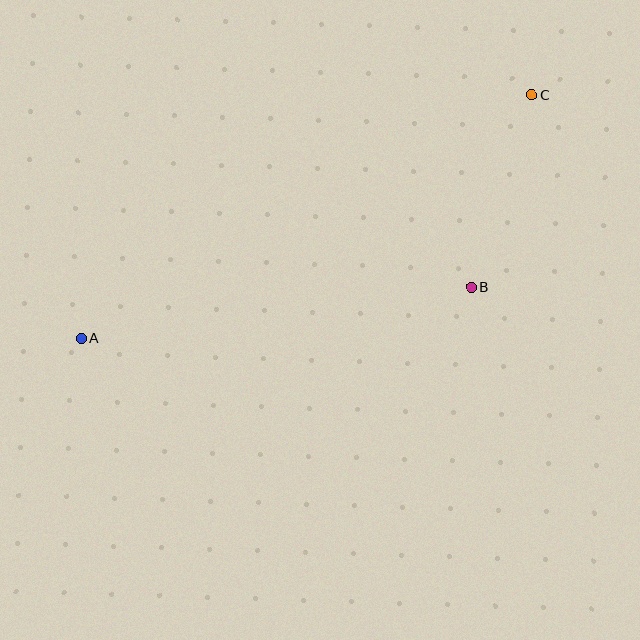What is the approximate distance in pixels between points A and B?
The distance between A and B is approximately 393 pixels.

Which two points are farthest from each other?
Points A and C are farthest from each other.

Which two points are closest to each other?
Points B and C are closest to each other.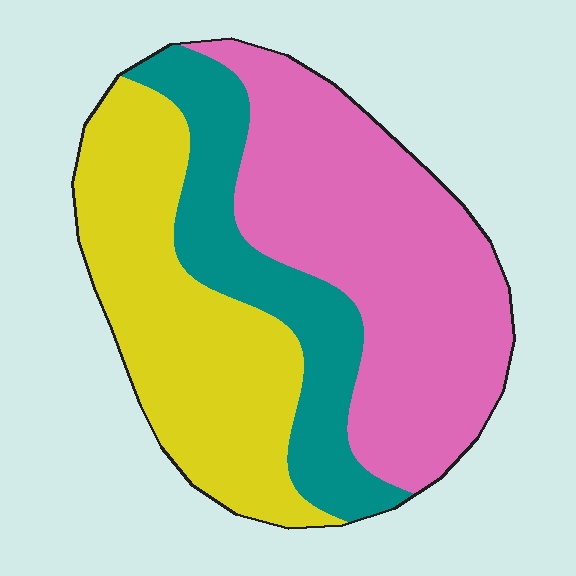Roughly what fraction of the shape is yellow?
Yellow covers around 35% of the shape.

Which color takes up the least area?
Teal, at roughly 20%.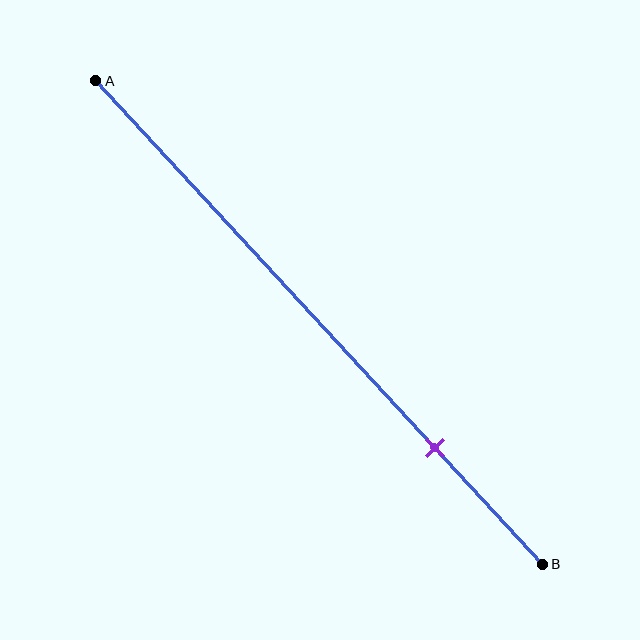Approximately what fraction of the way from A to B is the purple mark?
The purple mark is approximately 75% of the way from A to B.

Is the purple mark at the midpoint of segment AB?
No, the mark is at about 75% from A, not at the 50% midpoint.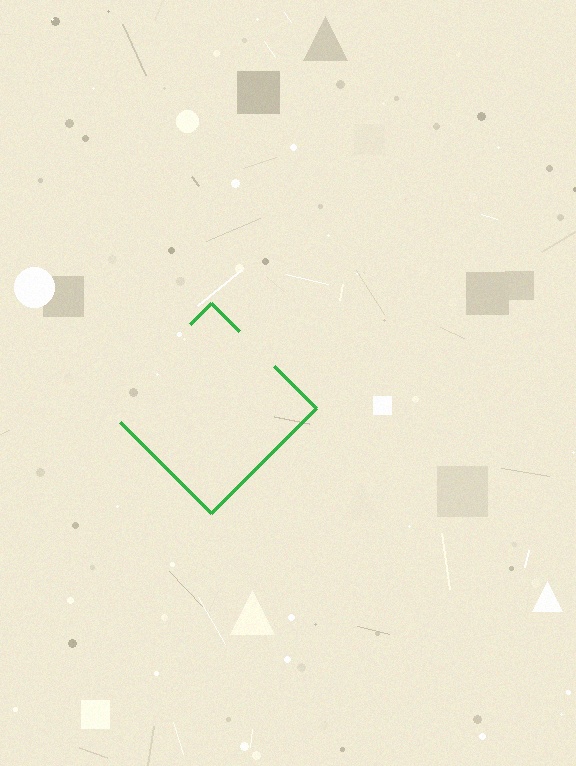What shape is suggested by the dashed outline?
The dashed outline suggests a diamond.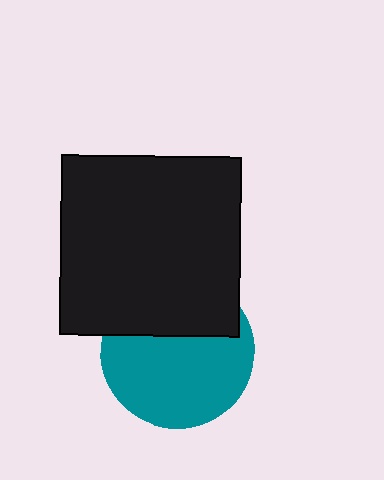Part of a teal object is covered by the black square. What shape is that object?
It is a circle.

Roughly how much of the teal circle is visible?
About half of it is visible (roughly 63%).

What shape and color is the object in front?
The object in front is a black square.